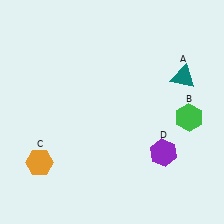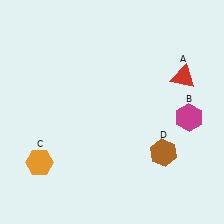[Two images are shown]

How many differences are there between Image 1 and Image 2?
There are 3 differences between the two images.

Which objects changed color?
A changed from teal to red. B changed from green to magenta. D changed from purple to brown.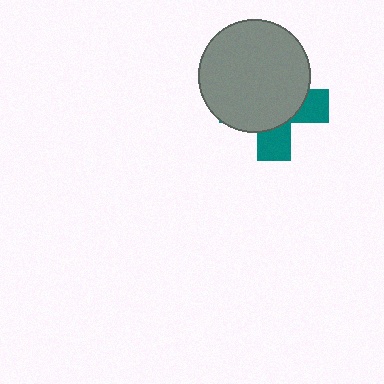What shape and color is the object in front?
The object in front is a gray circle.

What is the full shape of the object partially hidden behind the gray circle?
The partially hidden object is a teal cross.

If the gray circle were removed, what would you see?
You would see the complete teal cross.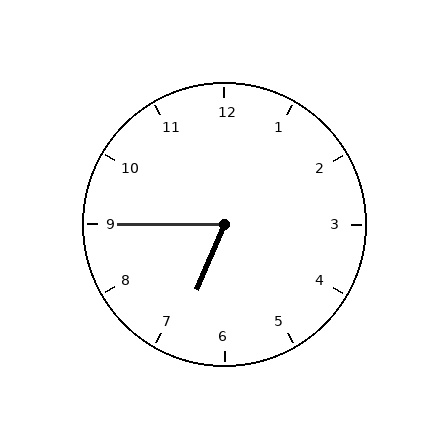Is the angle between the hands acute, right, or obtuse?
It is acute.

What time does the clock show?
6:45.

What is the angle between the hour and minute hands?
Approximately 68 degrees.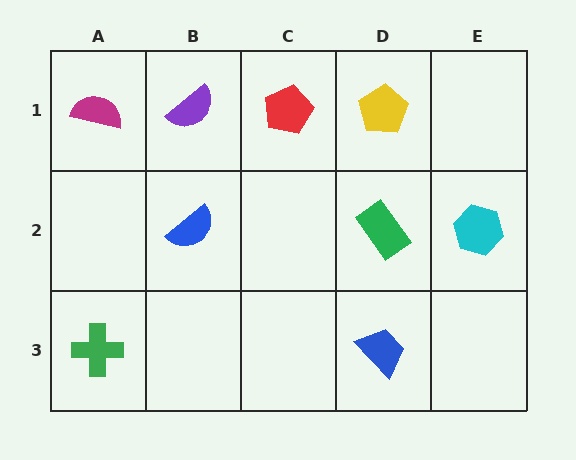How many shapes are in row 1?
4 shapes.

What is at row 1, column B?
A purple semicircle.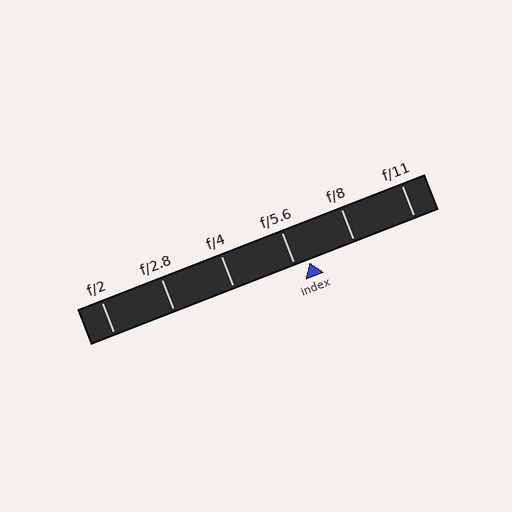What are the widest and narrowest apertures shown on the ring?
The widest aperture shown is f/2 and the narrowest is f/11.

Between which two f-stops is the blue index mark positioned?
The index mark is between f/5.6 and f/8.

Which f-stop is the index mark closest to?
The index mark is closest to f/5.6.